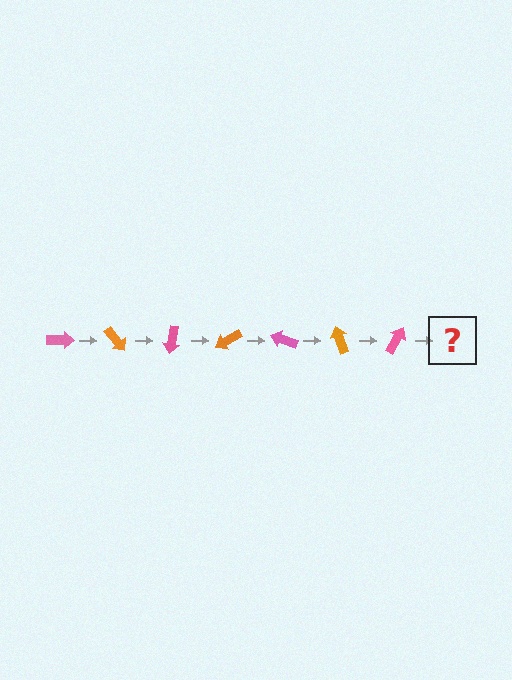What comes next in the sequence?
The next element should be an orange arrow, rotated 350 degrees from the start.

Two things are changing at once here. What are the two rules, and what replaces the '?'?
The two rules are that it rotates 50 degrees each step and the color cycles through pink and orange. The '?' should be an orange arrow, rotated 350 degrees from the start.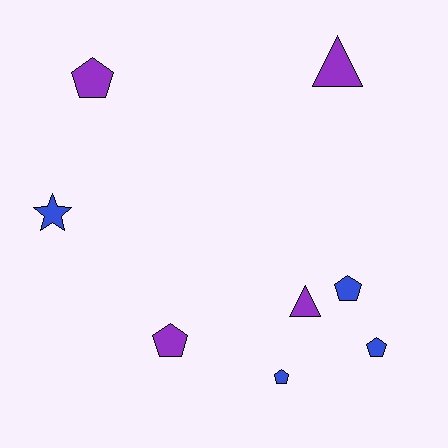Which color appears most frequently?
Blue, with 4 objects.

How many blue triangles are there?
There are no blue triangles.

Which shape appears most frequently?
Pentagon, with 5 objects.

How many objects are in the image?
There are 8 objects.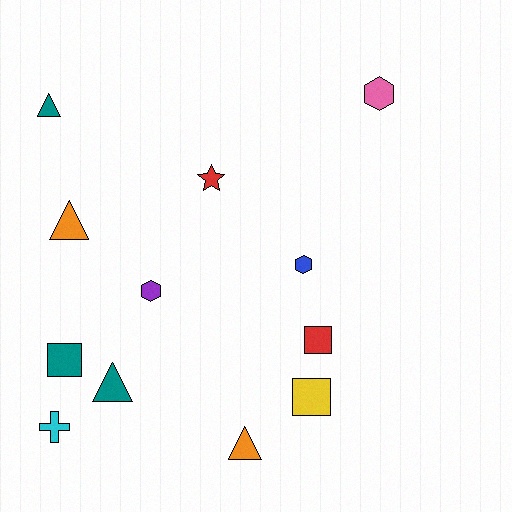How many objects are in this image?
There are 12 objects.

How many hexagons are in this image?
There are 3 hexagons.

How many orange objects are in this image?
There are 2 orange objects.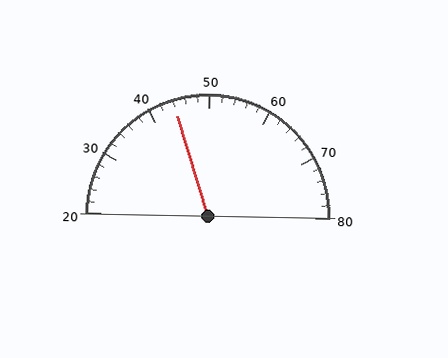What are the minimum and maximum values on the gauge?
The gauge ranges from 20 to 80.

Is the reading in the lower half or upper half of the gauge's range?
The reading is in the lower half of the range (20 to 80).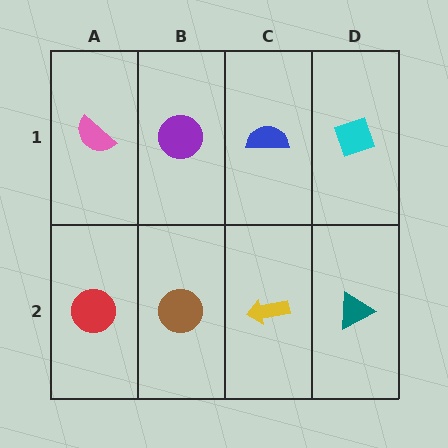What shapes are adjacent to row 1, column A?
A red circle (row 2, column A), a purple circle (row 1, column B).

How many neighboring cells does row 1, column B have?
3.